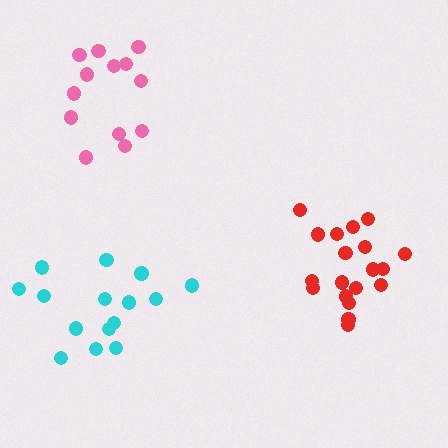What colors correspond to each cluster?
The clusters are colored: red, cyan, pink.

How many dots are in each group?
Group 1: 19 dots, Group 2: 16 dots, Group 3: 13 dots (48 total).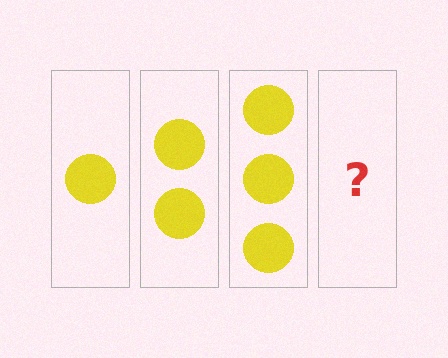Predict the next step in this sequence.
The next step is 4 circles.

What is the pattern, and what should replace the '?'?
The pattern is that each step adds one more circle. The '?' should be 4 circles.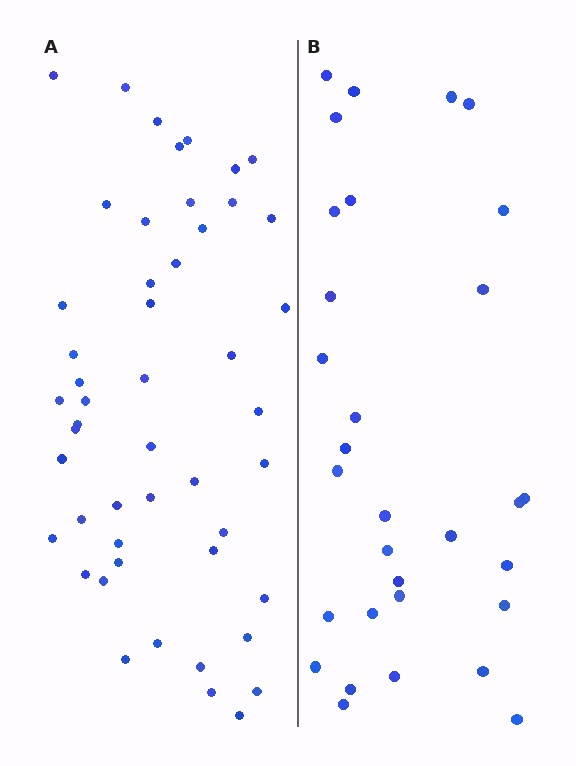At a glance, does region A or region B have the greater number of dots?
Region A (the left region) has more dots.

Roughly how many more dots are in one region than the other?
Region A has approximately 20 more dots than region B.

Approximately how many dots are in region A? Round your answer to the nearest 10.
About 50 dots. (The exact count is 49, which rounds to 50.)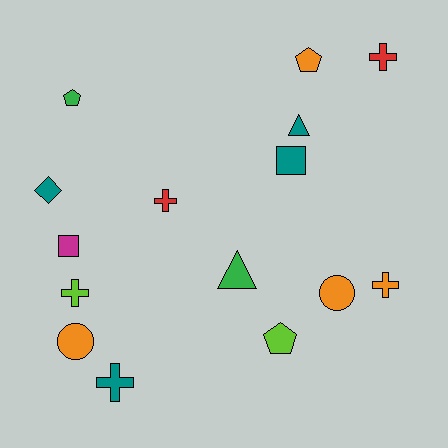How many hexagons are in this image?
There are no hexagons.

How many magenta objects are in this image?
There is 1 magenta object.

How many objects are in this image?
There are 15 objects.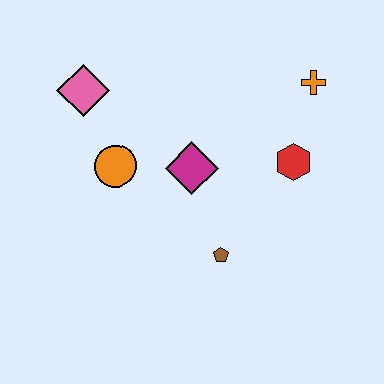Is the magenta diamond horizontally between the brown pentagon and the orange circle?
Yes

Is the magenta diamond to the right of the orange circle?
Yes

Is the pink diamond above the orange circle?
Yes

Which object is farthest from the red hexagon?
The pink diamond is farthest from the red hexagon.